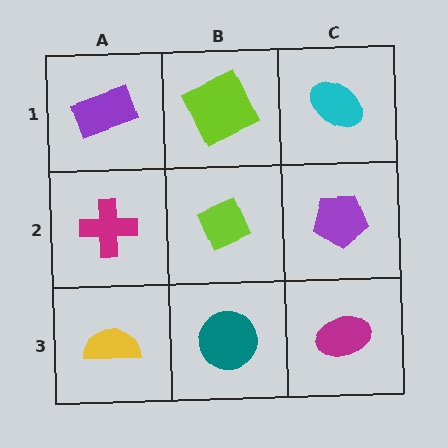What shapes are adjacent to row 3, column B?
A lime diamond (row 2, column B), a yellow semicircle (row 3, column A), a magenta ellipse (row 3, column C).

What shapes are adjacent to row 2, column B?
A lime square (row 1, column B), a teal circle (row 3, column B), a magenta cross (row 2, column A), a purple pentagon (row 2, column C).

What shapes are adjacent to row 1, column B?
A lime diamond (row 2, column B), a purple rectangle (row 1, column A), a cyan ellipse (row 1, column C).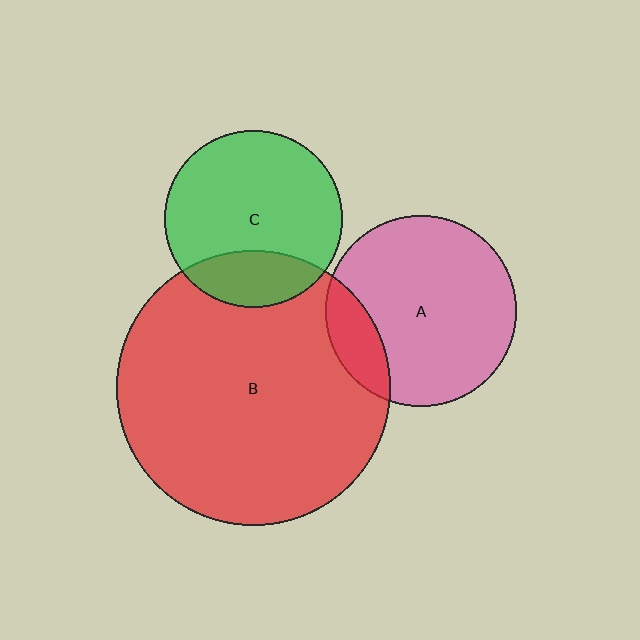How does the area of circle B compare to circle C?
Approximately 2.4 times.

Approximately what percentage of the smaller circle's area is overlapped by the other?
Approximately 25%.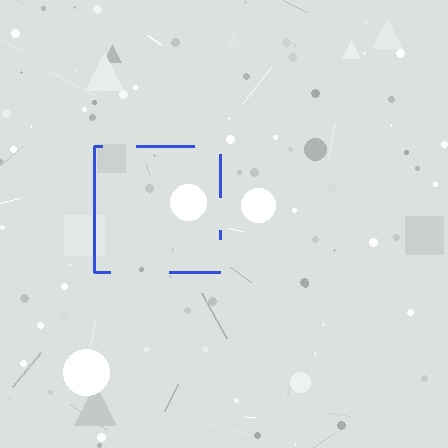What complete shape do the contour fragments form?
The contour fragments form a square.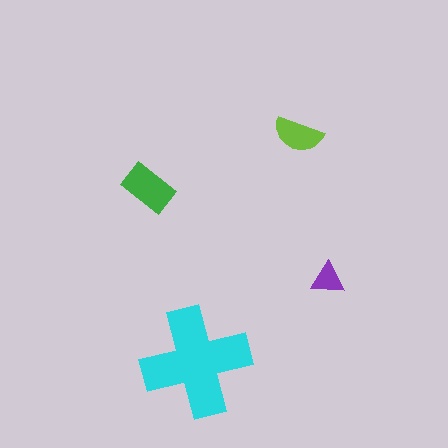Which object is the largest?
The cyan cross.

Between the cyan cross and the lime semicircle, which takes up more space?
The cyan cross.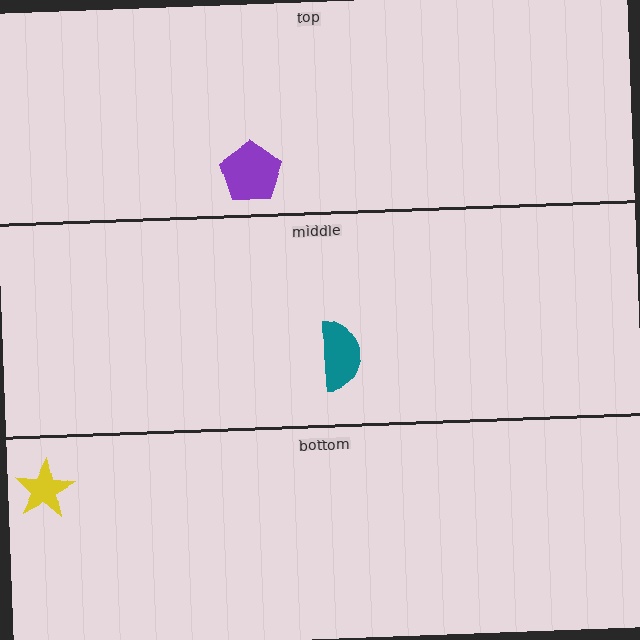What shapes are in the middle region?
The teal semicircle.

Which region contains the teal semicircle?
The middle region.